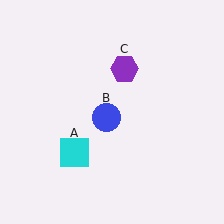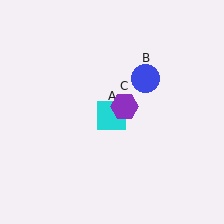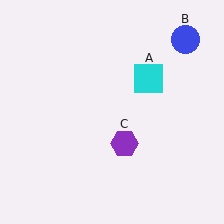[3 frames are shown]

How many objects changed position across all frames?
3 objects changed position: cyan square (object A), blue circle (object B), purple hexagon (object C).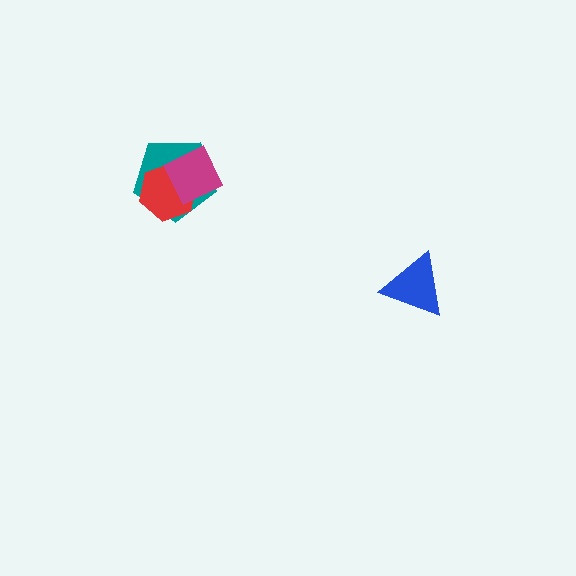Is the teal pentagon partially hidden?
Yes, it is partially covered by another shape.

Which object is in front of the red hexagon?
The magenta diamond is in front of the red hexagon.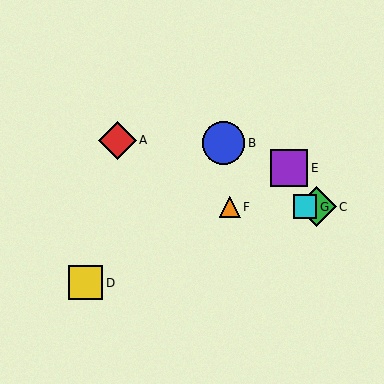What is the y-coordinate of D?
Object D is at y≈283.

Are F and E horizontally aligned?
No, F is at y≈207 and E is at y≈168.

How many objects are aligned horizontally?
3 objects (C, F, G) are aligned horizontally.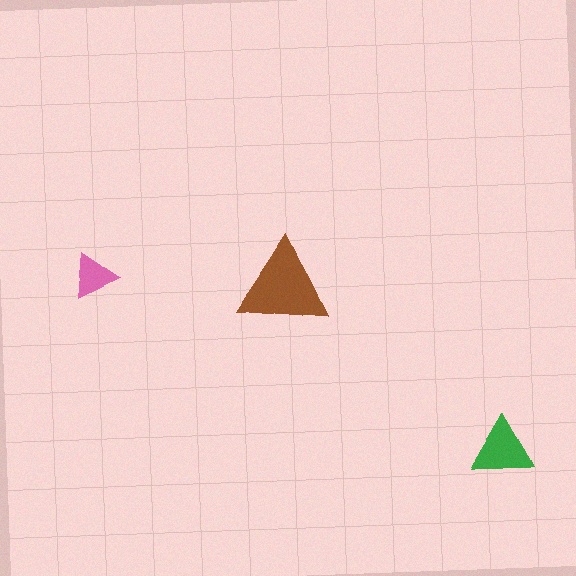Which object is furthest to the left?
The pink triangle is leftmost.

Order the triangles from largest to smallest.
the brown one, the green one, the pink one.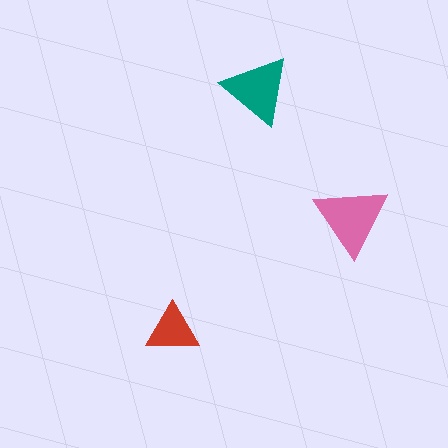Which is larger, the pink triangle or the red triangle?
The pink one.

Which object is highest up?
The teal triangle is topmost.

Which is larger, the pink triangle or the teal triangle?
The pink one.